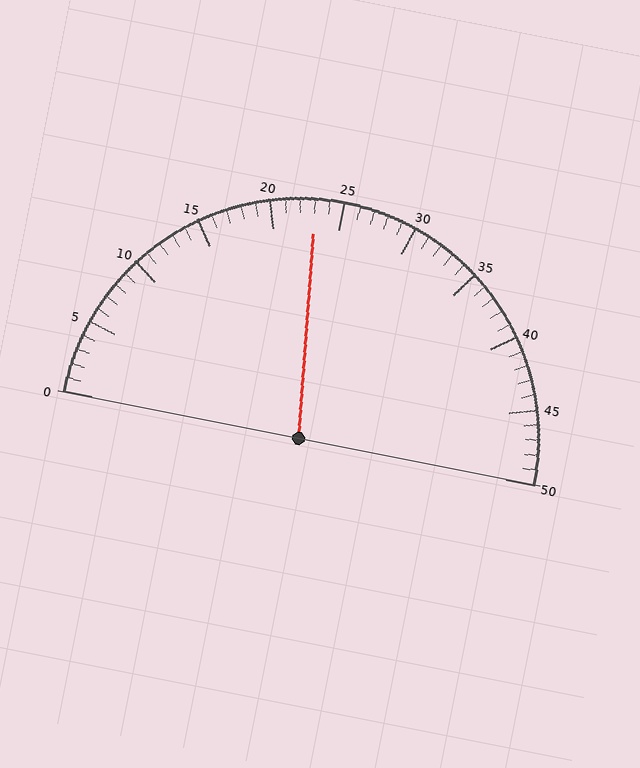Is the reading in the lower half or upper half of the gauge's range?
The reading is in the lower half of the range (0 to 50).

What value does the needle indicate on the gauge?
The needle indicates approximately 23.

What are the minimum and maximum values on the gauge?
The gauge ranges from 0 to 50.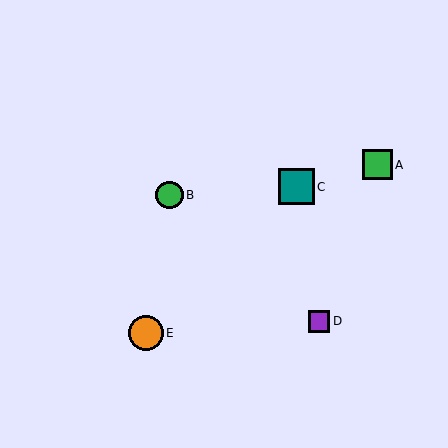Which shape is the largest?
The teal square (labeled C) is the largest.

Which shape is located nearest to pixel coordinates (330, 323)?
The purple square (labeled D) at (319, 321) is nearest to that location.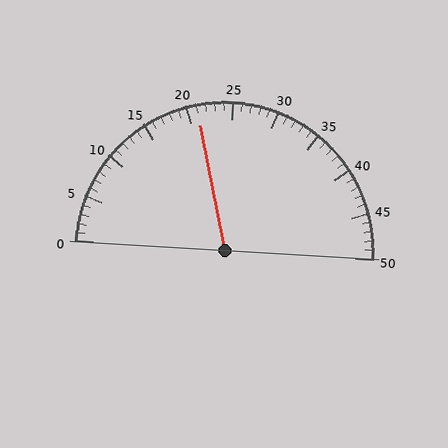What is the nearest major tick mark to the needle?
The nearest major tick mark is 20.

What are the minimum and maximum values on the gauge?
The gauge ranges from 0 to 50.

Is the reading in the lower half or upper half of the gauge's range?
The reading is in the lower half of the range (0 to 50).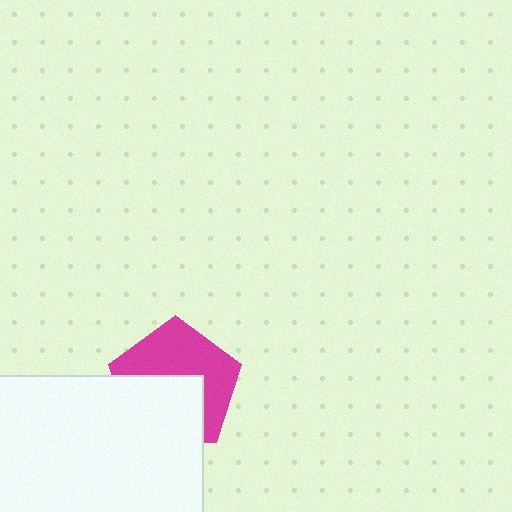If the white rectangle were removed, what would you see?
You would see the complete magenta pentagon.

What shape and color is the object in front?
The object in front is a white rectangle.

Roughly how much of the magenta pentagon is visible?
About half of it is visible (roughly 54%).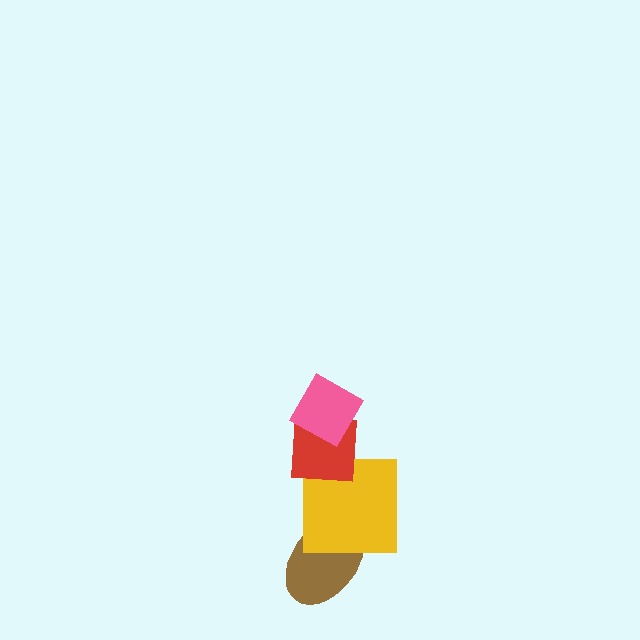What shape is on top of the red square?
The pink diamond is on top of the red square.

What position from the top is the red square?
The red square is 2nd from the top.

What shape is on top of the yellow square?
The red square is on top of the yellow square.